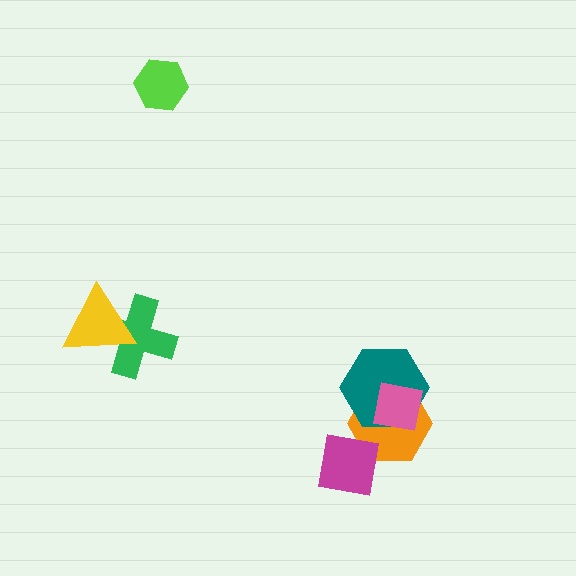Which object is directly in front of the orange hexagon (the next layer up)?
The magenta square is directly in front of the orange hexagon.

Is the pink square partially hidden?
No, no other shape covers it.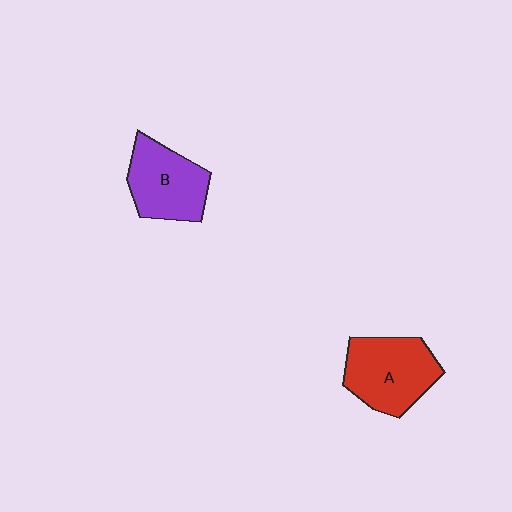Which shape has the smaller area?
Shape B (purple).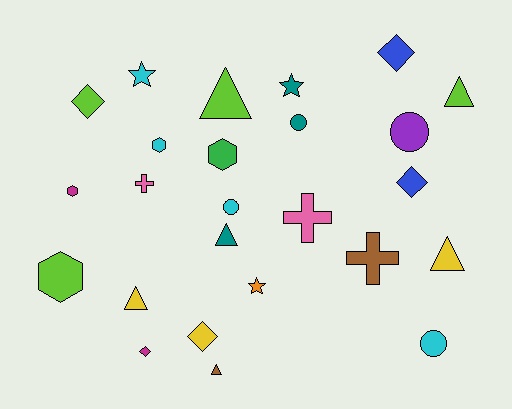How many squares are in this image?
There are no squares.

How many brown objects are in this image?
There are 2 brown objects.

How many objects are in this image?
There are 25 objects.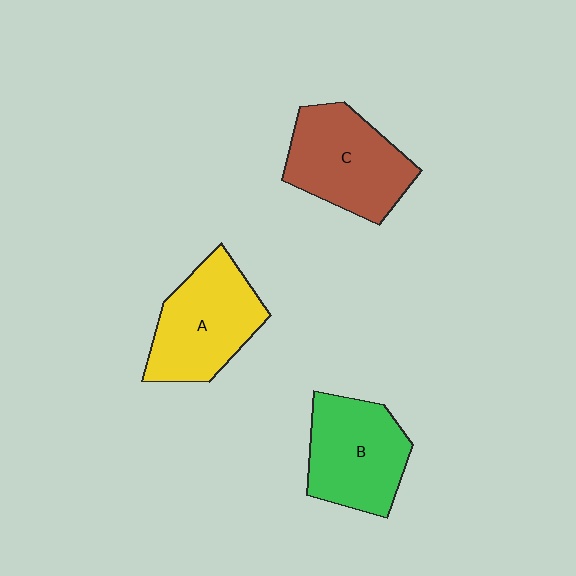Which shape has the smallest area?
Shape B (green).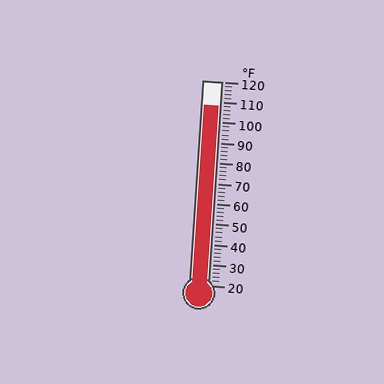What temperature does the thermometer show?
The thermometer shows approximately 108°F.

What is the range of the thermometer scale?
The thermometer scale ranges from 20°F to 120°F.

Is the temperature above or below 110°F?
The temperature is below 110°F.